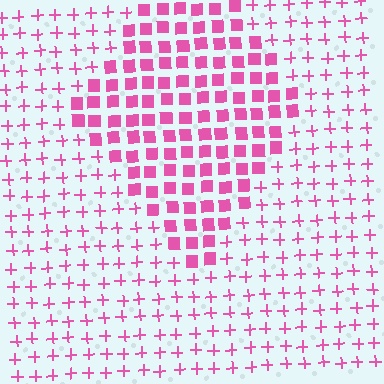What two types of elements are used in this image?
The image uses squares inside the diamond region and plus signs outside it.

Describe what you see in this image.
The image is filled with small pink elements arranged in a uniform grid. A diamond-shaped region contains squares, while the surrounding area contains plus signs. The boundary is defined purely by the change in element shape.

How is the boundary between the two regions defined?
The boundary is defined by a change in element shape: squares inside vs. plus signs outside. All elements share the same color and spacing.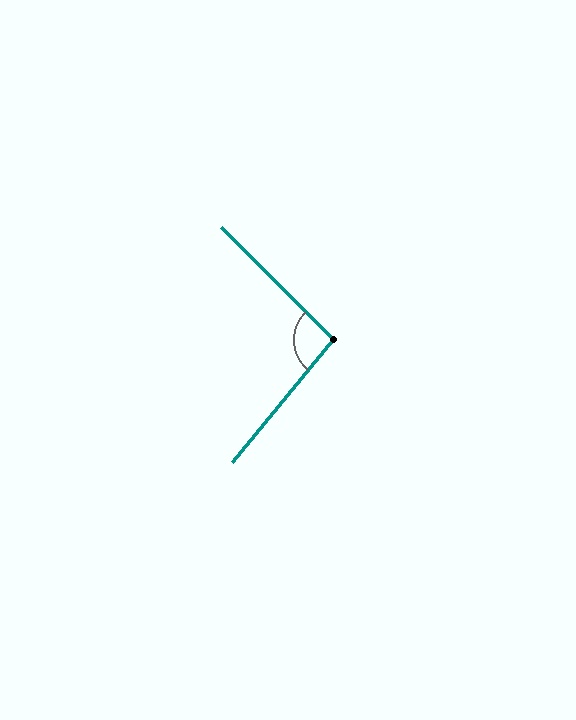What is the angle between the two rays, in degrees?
Approximately 96 degrees.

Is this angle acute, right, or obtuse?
It is obtuse.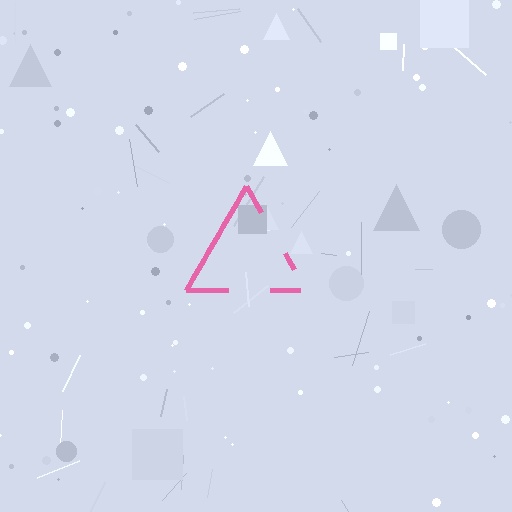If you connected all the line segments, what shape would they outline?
They would outline a triangle.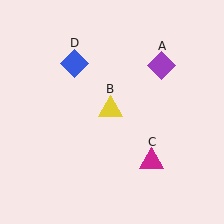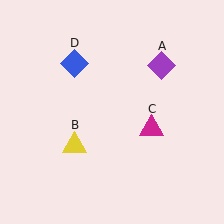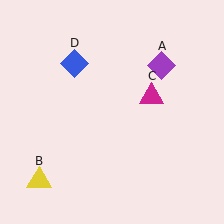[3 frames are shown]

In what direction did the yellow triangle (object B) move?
The yellow triangle (object B) moved down and to the left.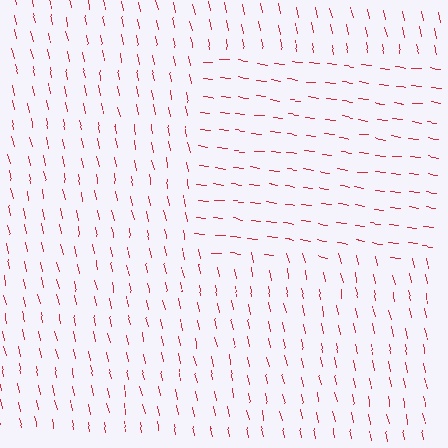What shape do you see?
I see a rectangle.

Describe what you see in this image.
The image is filled with small red line segments. A rectangle region in the image has lines oriented differently from the surrounding lines, creating a visible texture boundary.